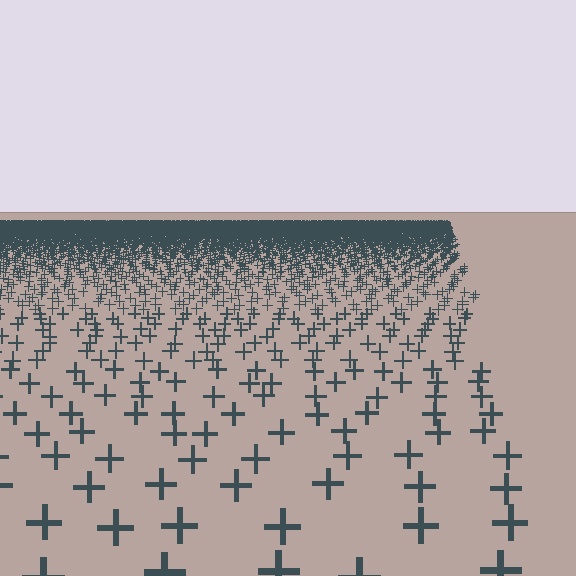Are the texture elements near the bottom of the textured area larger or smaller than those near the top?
Larger. Near the bottom, elements are closer to the viewer and appear at a bigger on-screen size.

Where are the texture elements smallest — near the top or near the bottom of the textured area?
Near the top.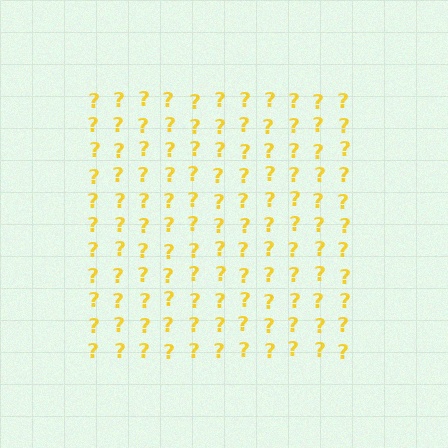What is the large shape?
The large shape is a square.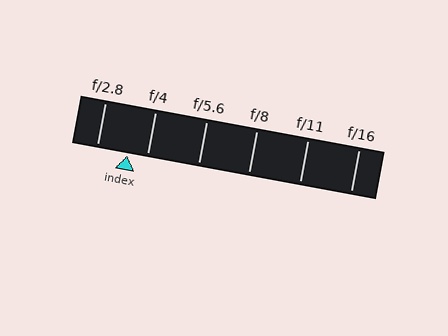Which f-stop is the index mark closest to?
The index mark is closest to f/4.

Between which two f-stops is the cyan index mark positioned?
The index mark is between f/2.8 and f/4.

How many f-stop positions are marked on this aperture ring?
There are 6 f-stop positions marked.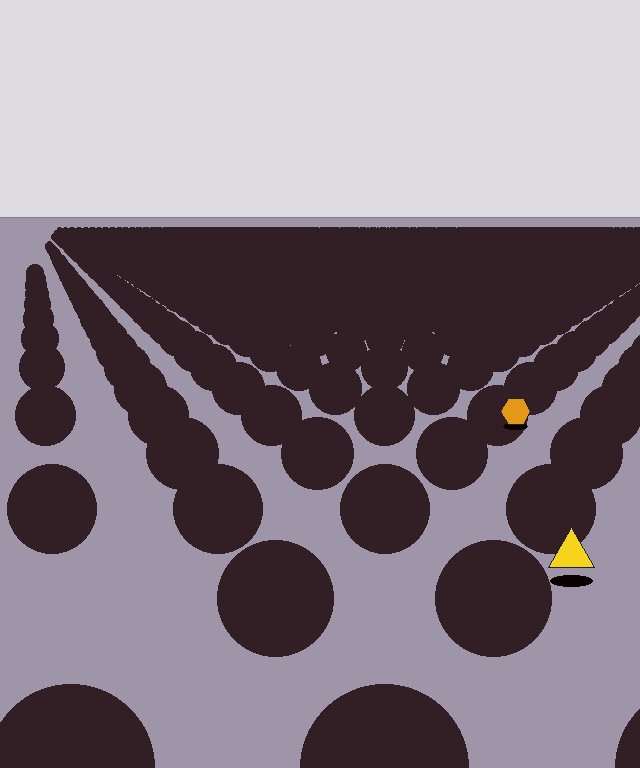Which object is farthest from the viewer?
The orange hexagon is farthest from the viewer. It appears smaller and the ground texture around it is denser.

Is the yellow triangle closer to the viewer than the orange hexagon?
Yes. The yellow triangle is closer — you can tell from the texture gradient: the ground texture is coarser near it.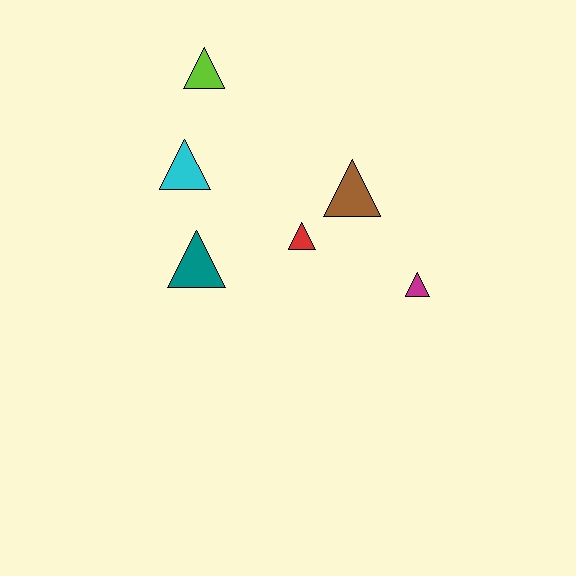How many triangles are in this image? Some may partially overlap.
There are 6 triangles.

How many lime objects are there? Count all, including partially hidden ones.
There is 1 lime object.